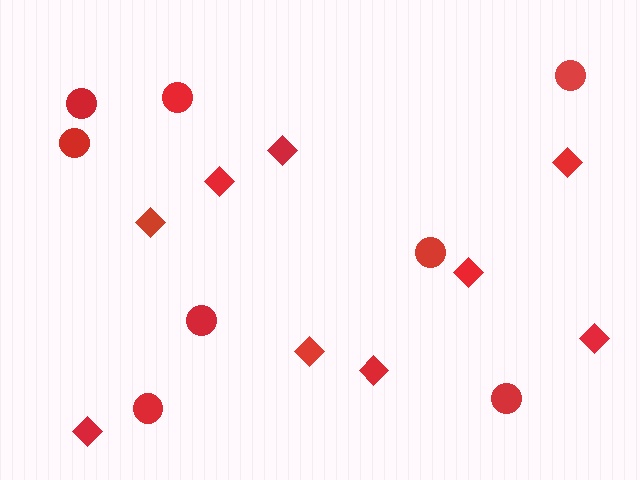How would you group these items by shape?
There are 2 groups: one group of circles (8) and one group of diamonds (9).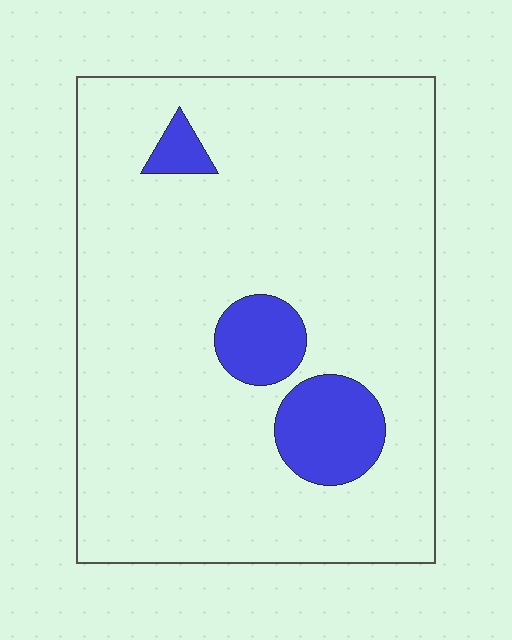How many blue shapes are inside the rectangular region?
3.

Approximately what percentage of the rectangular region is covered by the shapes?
Approximately 10%.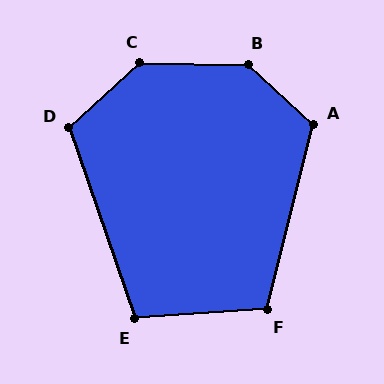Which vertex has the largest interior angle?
B, at approximately 138 degrees.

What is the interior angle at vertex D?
Approximately 113 degrees (obtuse).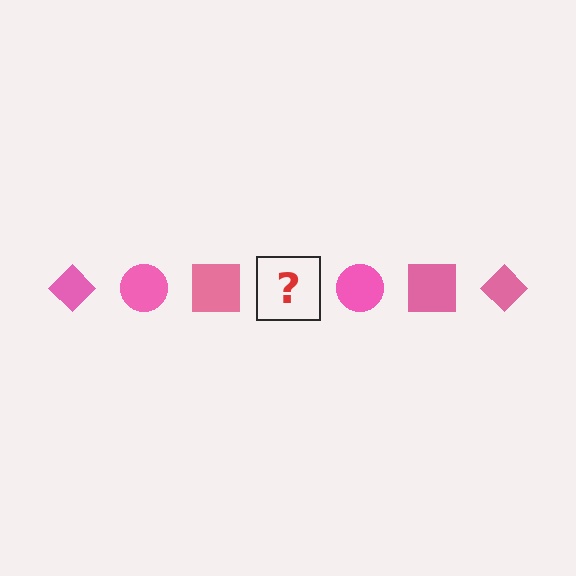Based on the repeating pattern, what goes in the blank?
The blank should be a pink diamond.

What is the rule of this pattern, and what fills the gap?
The rule is that the pattern cycles through diamond, circle, square shapes in pink. The gap should be filled with a pink diamond.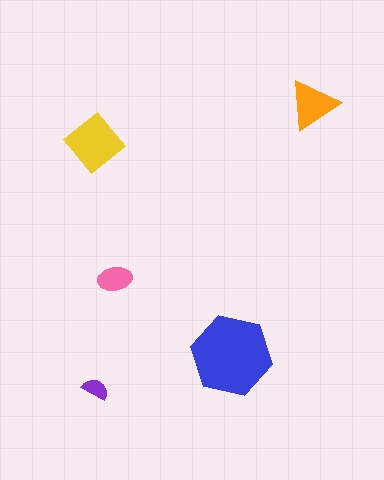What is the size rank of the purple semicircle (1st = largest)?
5th.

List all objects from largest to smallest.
The blue hexagon, the yellow diamond, the orange triangle, the pink ellipse, the purple semicircle.